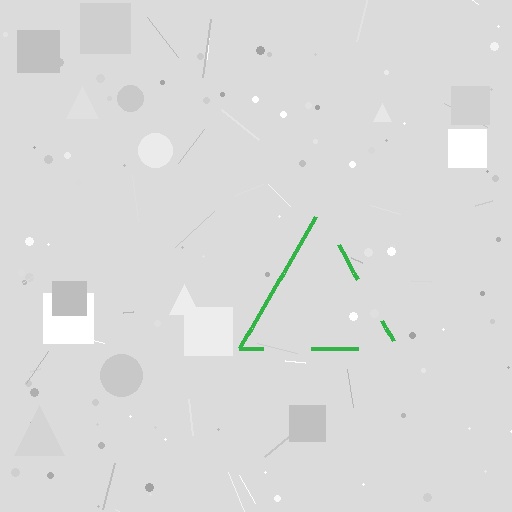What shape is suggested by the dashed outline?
The dashed outline suggests a triangle.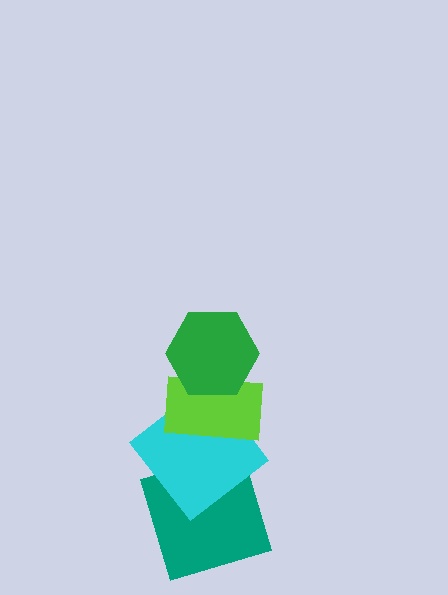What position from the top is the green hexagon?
The green hexagon is 1st from the top.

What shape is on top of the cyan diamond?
The lime rectangle is on top of the cyan diamond.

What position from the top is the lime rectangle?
The lime rectangle is 2nd from the top.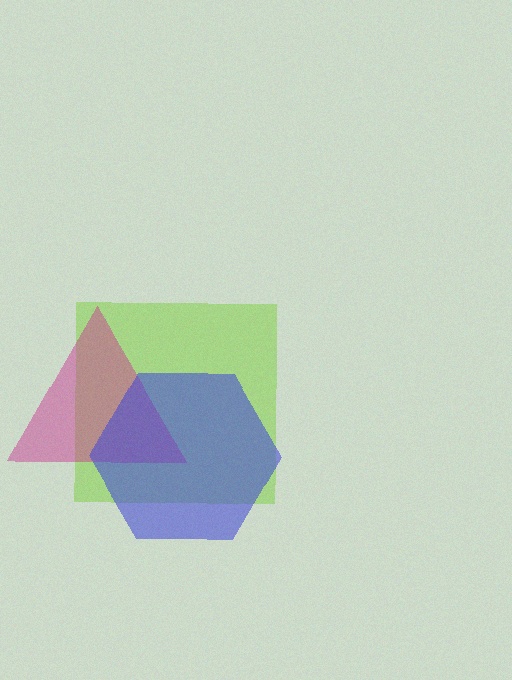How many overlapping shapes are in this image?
There are 3 overlapping shapes in the image.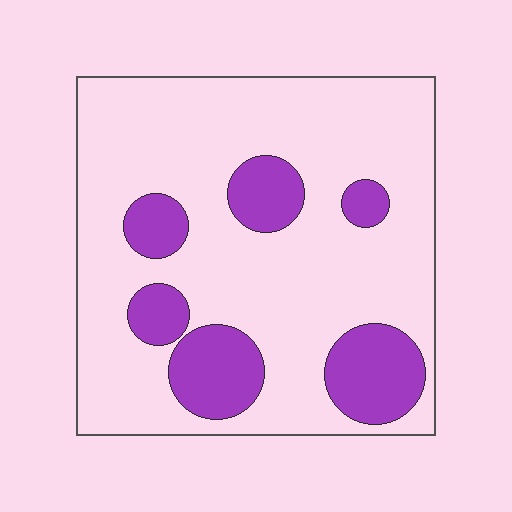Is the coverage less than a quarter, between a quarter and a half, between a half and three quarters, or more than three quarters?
Less than a quarter.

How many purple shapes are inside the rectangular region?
6.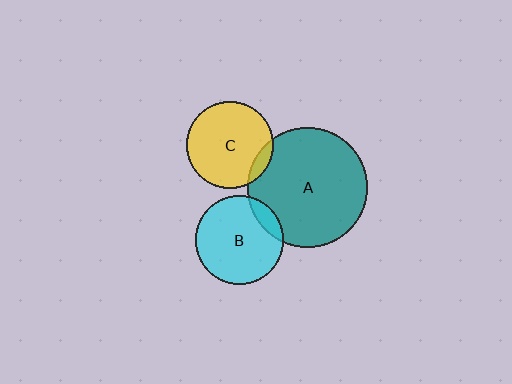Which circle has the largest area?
Circle A (teal).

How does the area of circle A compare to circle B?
Approximately 1.8 times.